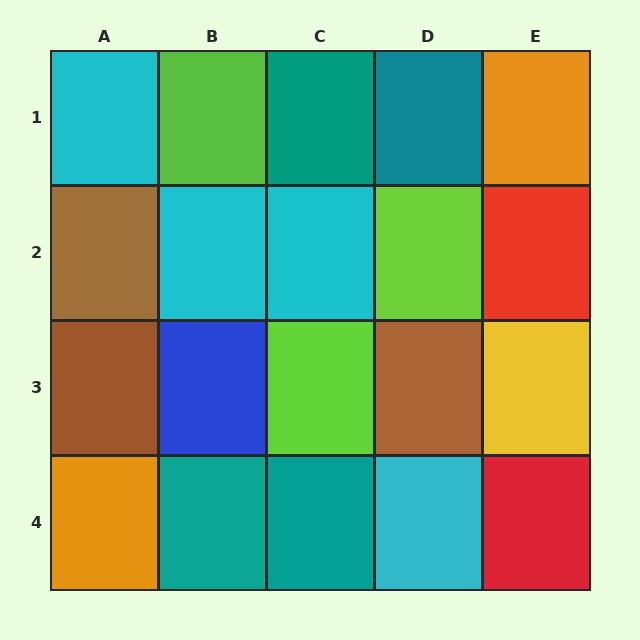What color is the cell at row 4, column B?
Teal.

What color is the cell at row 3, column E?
Yellow.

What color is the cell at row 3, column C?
Lime.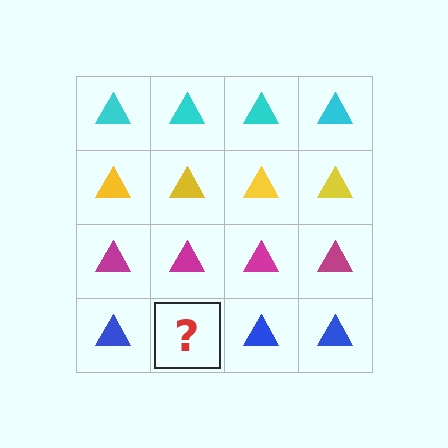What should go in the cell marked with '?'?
The missing cell should contain a blue triangle.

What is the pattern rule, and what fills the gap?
The rule is that each row has a consistent color. The gap should be filled with a blue triangle.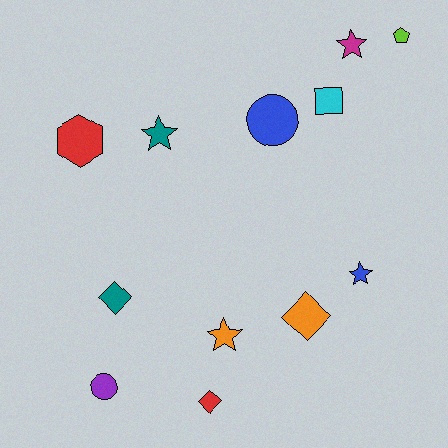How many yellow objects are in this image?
There are no yellow objects.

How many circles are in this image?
There are 2 circles.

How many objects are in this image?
There are 12 objects.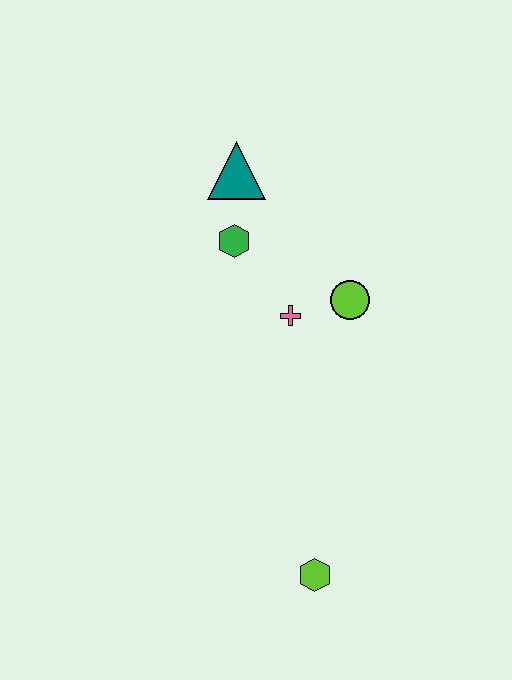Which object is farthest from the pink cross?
The lime hexagon is farthest from the pink cross.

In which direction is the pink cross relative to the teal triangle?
The pink cross is below the teal triangle.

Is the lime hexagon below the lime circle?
Yes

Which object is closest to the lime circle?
The pink cross is closest to the lime circle.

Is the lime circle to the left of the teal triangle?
No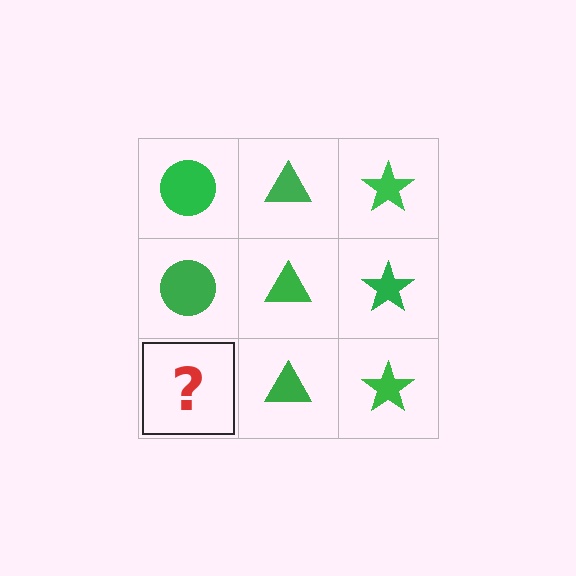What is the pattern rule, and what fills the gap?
The rule is that each column has a consistent shape. The gap should be filled with a green circle.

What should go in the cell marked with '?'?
The missing cell should contain a green circle.